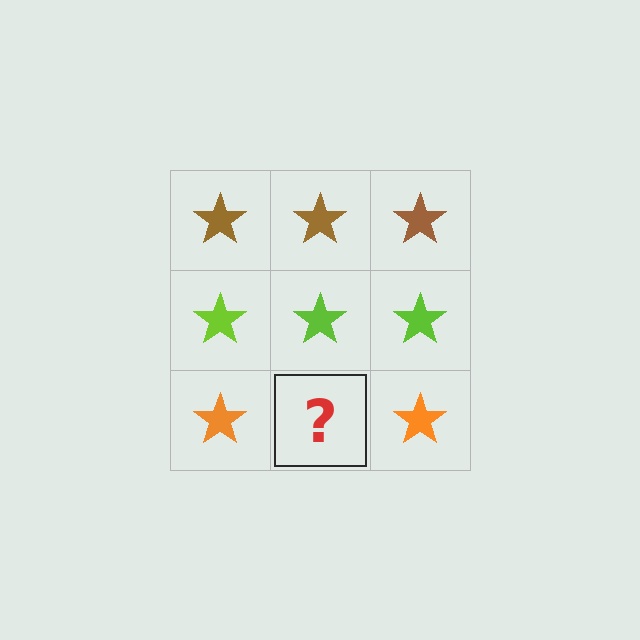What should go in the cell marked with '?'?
The missing cell should contain an orange star.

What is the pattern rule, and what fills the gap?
The rule is that each row has a consistent color. The gap should be filled with an orange star.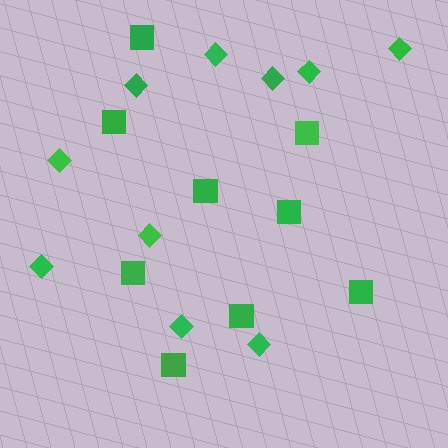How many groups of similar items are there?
There are 2 groups: one group of squares (9) and one group of diamonds (10).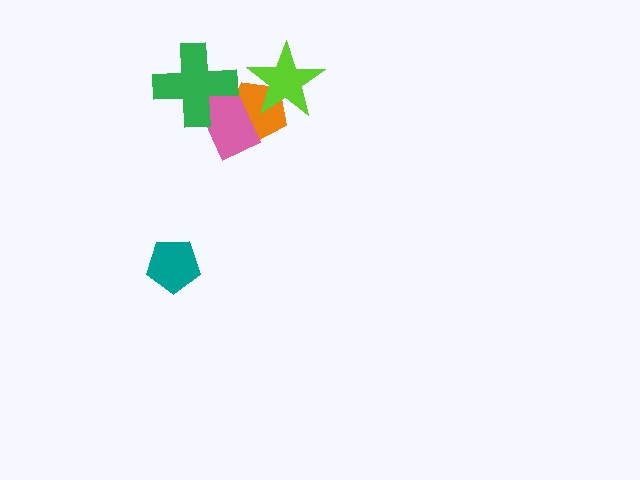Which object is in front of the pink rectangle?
The green cross is in front of the pink rectangle.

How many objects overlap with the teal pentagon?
0 objects overlap with the teal pentagon.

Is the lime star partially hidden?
No, no other shape covers it.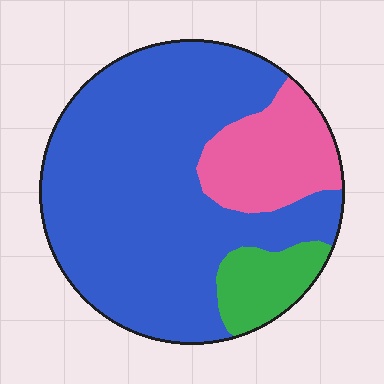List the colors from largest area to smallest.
From largest to smallest: blue, pink, green.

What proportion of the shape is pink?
Pink takes up about one sixth (1/6) of the shape.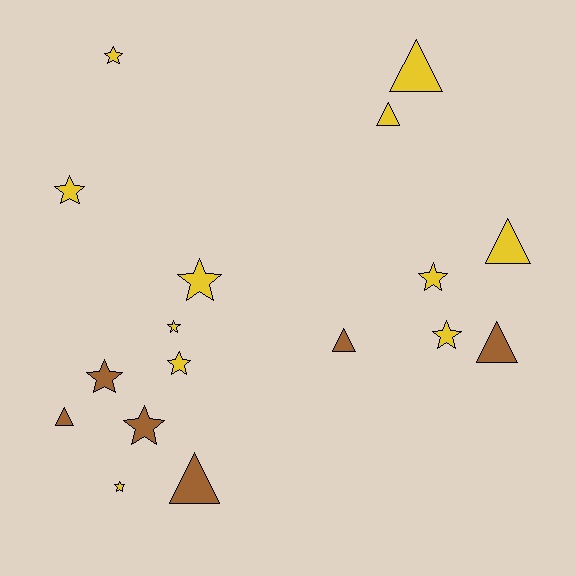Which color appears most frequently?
Yellow, with 11 objects.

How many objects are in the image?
There are 17 objects.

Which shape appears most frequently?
Star, with 10 objects.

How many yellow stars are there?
There are 8 yellow stars.